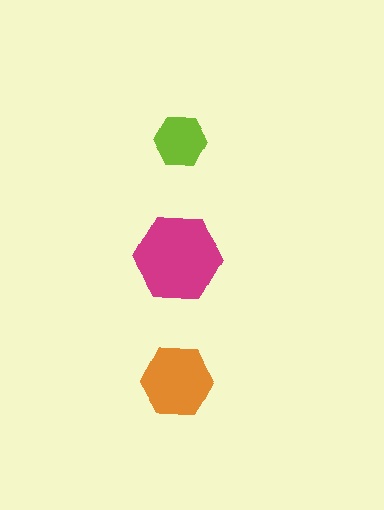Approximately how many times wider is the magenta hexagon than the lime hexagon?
About 1.5 times wider.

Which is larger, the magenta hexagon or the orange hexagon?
The magenta one.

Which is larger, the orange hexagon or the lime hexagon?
The orange one.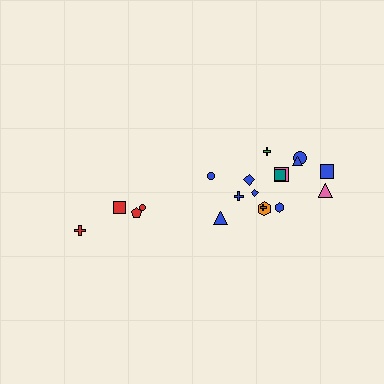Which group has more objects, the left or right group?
The right group.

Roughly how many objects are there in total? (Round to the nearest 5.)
Roughly 20 objects in total.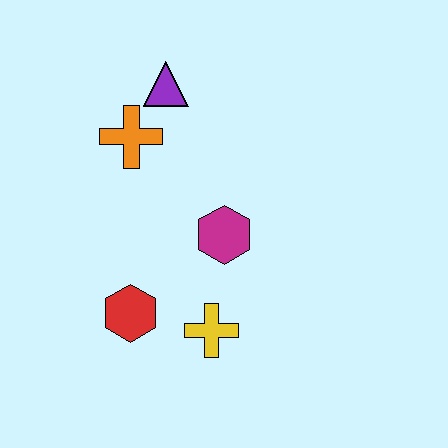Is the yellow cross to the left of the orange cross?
No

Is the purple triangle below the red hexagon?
No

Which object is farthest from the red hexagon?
The purple triangle is farthest from the red hexagon.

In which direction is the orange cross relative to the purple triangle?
The orange cross is below the purple triangle.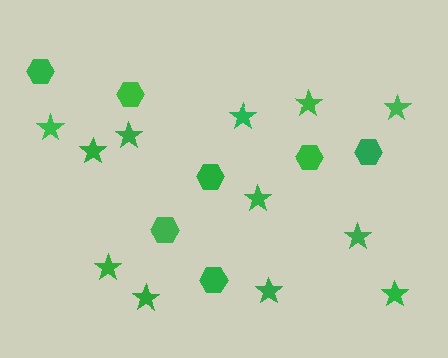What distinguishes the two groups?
There are 2 groups: one group of stars (12) and one group of hexagons (7).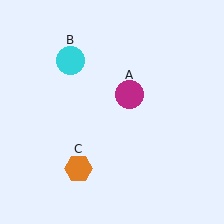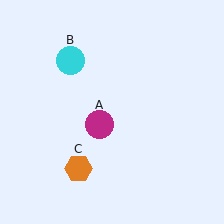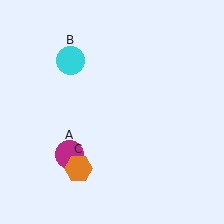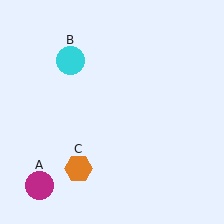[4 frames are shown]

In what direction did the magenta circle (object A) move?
The magenta circle (object A) moved down and to the left.